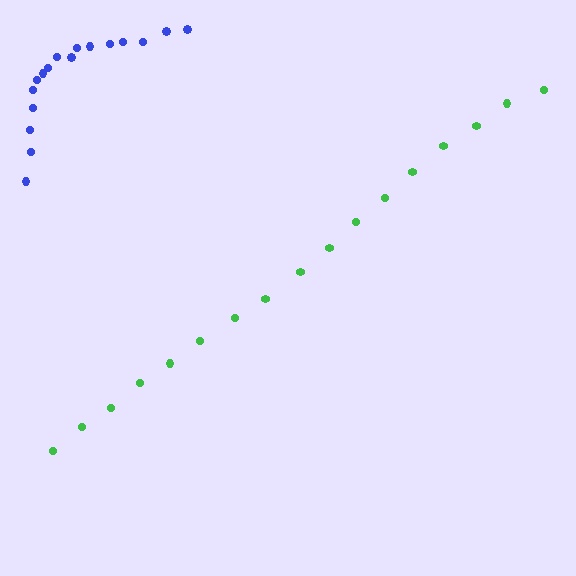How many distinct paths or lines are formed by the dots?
There are 2 distinct paths.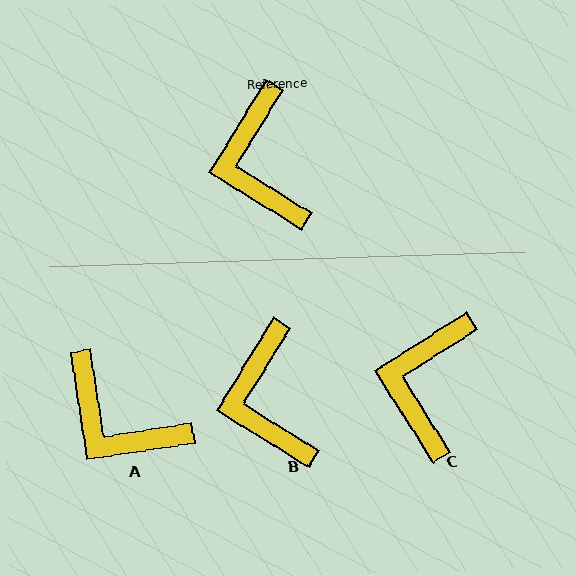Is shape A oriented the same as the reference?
No, it is off by about 41 degrees.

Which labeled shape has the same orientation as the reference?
B.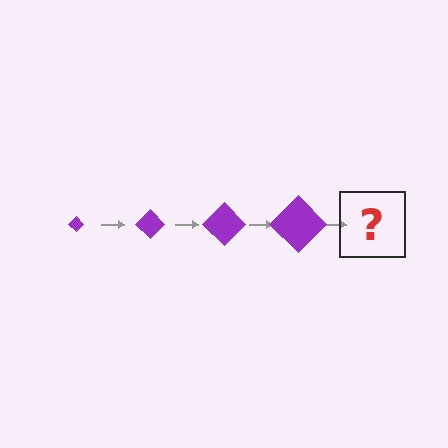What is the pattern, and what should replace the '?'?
The pattern is that the diamond gets progressively larger each step. The '?' should be a purple diamond, larger than the previous one.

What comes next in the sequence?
The next element should be a purple diamond, larger than the previous one.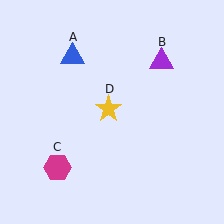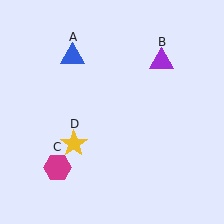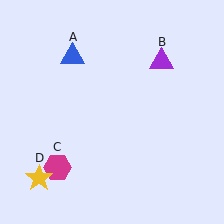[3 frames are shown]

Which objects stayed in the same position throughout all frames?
Blue triangle (object A) and purple triangle (object B) and magenta hexagon (object C) remained stationary.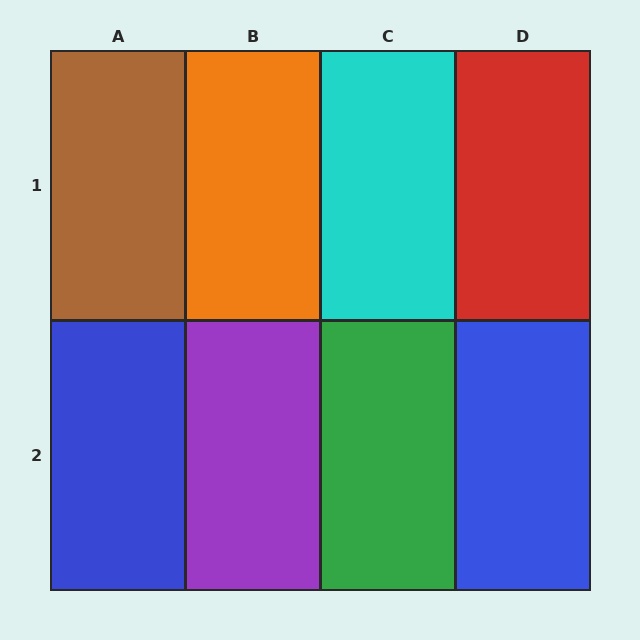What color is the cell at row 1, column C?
Cyan.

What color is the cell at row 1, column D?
Red.